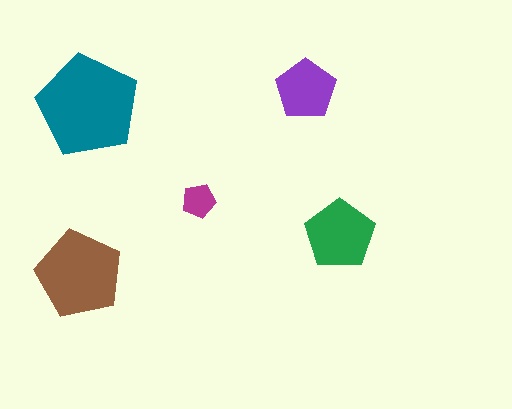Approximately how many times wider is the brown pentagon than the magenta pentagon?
About 2.5 times wider.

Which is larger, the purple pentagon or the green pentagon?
The green one.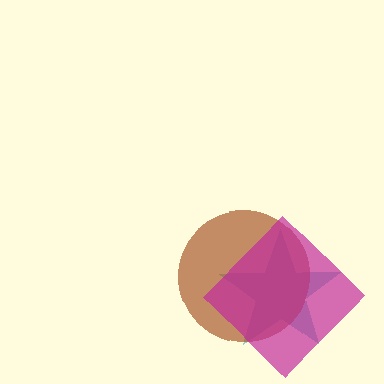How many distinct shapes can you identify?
There are 3 distinct shapes: a teal star, a brown circle, a magenta diamond.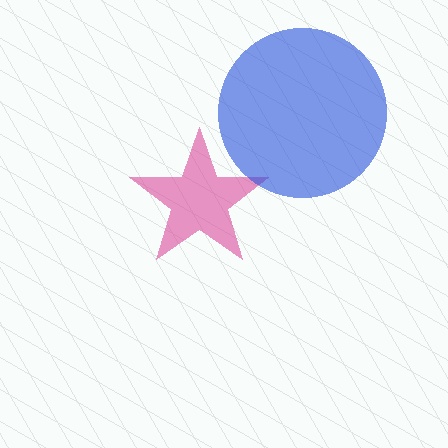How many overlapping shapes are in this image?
There are 2 overlapping shapes in the image.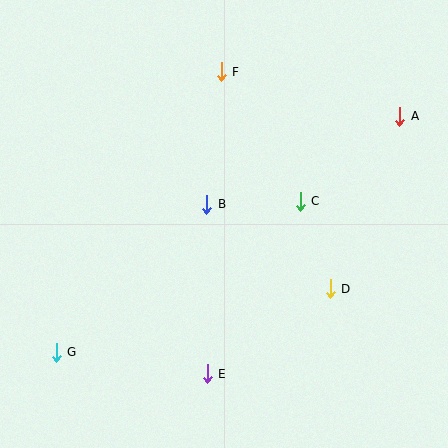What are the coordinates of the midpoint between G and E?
The midpoint between G and E is at (132, 363).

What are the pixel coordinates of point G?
Point G is at (56, 352).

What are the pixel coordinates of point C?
Point C is at (300, 201).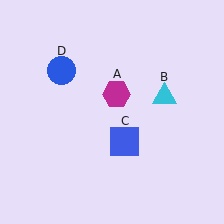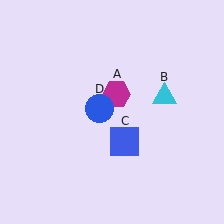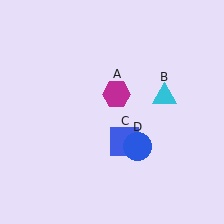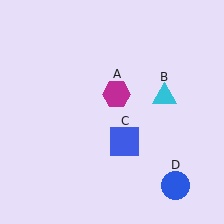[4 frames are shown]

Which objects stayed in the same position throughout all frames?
Magenta hexagon (object A) and cyan triangle (object B) and blue square (object C) remained stationary.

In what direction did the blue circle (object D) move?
The blue circle (object D) moved down and to the right.